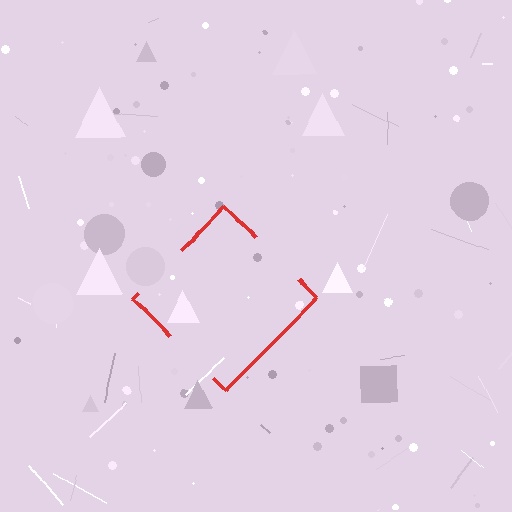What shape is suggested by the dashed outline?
The dashed outline suggests a diamond.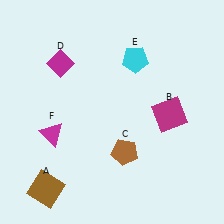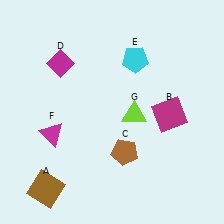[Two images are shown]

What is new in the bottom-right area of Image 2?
A lime triangle (G) was added in the bottom-right area of Image 2.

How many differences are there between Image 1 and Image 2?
There is 1 difference between the two images.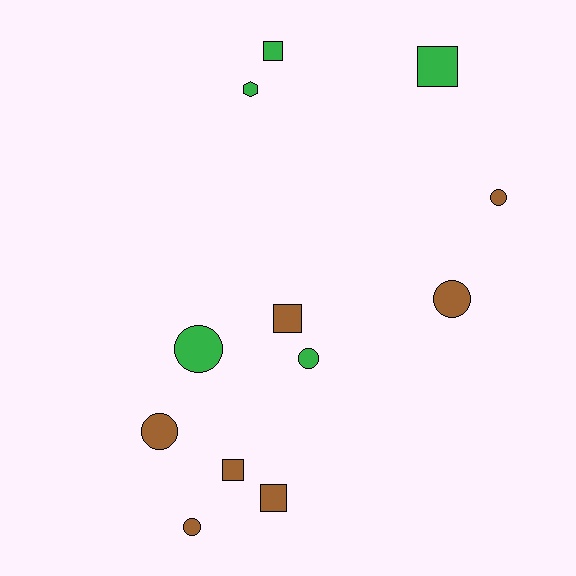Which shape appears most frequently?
Circle, with 6 objects.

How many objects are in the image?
There are 12 objects.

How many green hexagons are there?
There is 1 green hexagon.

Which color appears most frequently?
Brown, with 7 objects.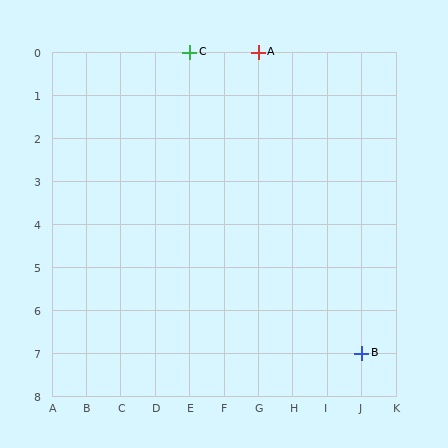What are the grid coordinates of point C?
Point C is at grid coordinates (E, 0).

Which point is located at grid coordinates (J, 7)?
Point B is at (J, 7).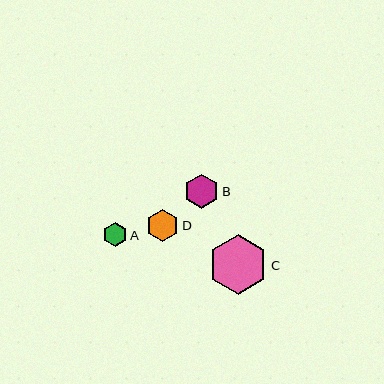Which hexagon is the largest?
Hexagon C is the largest with a size of approximately 59 pixels.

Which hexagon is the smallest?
Hexagon A is the smallest with a size of approximately 24 pixels.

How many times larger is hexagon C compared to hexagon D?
Hexagon C is approximately 1.8 times the size of hexagon D.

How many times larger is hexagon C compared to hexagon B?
Hexagon C is approximately 1.8 times the size of hexagon B.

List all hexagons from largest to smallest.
From largest to smallest: C, B, D, A.